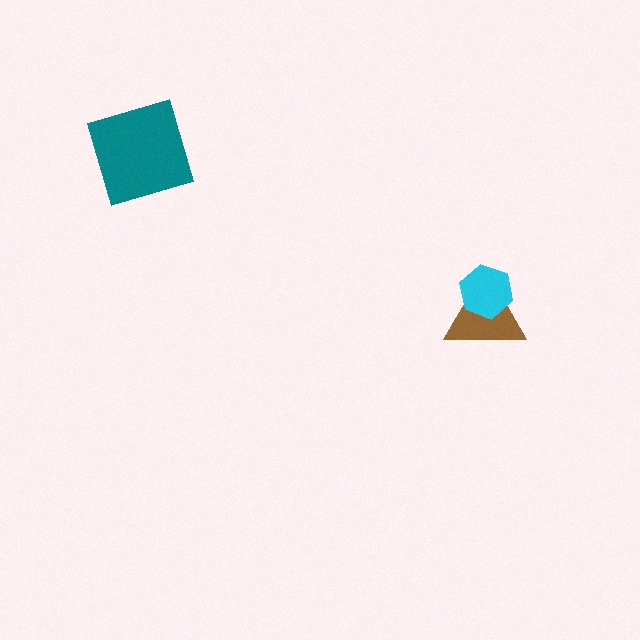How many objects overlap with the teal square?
0 objects overlap with the teal square.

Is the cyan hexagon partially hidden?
No, no other shape covers it.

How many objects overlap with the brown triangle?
1 object overlaps with the brown triangle.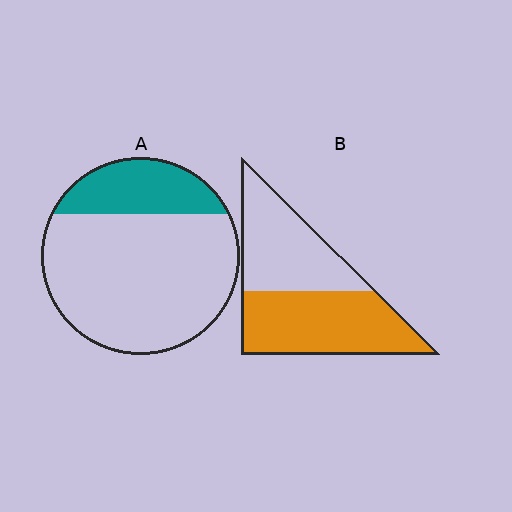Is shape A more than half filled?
No.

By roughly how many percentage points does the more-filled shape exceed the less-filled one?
By roughly 30 percentage points (B over A).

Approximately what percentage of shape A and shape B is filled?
A is approximately 25% and B is approximately 55%.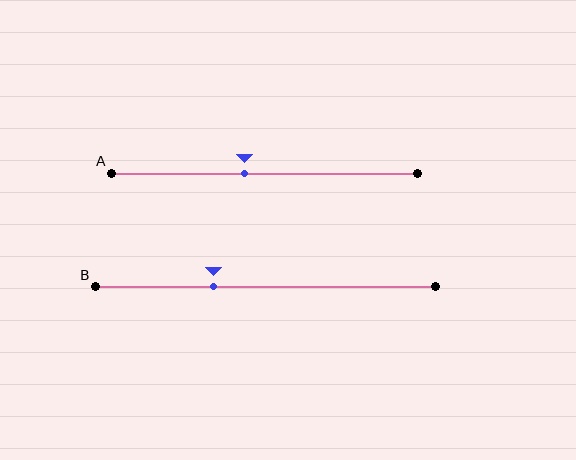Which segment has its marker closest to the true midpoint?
Segment A has its marker closest to the true midpoint.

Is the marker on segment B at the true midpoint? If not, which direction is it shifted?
No, the marker on segment B is shifted to the left by about 15% of the segment length.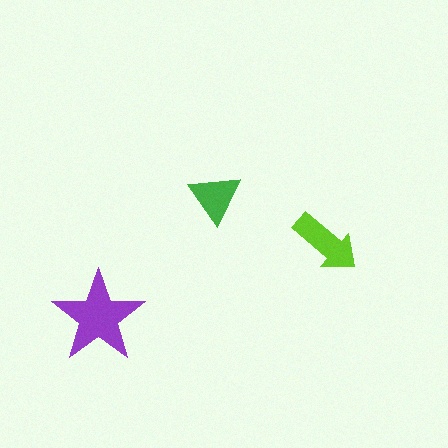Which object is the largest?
The purple star.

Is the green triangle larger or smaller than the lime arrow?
Smaller.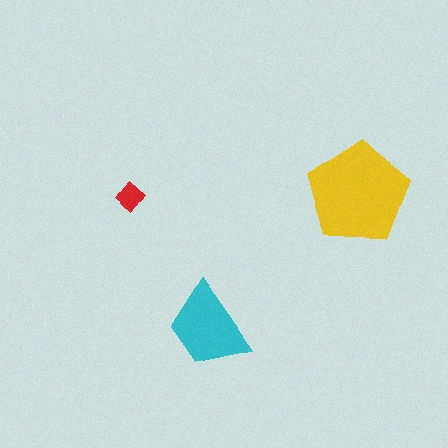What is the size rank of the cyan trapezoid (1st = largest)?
2nd.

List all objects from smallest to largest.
The red diamond, the cyan trapezoid, the yellow pentagon.